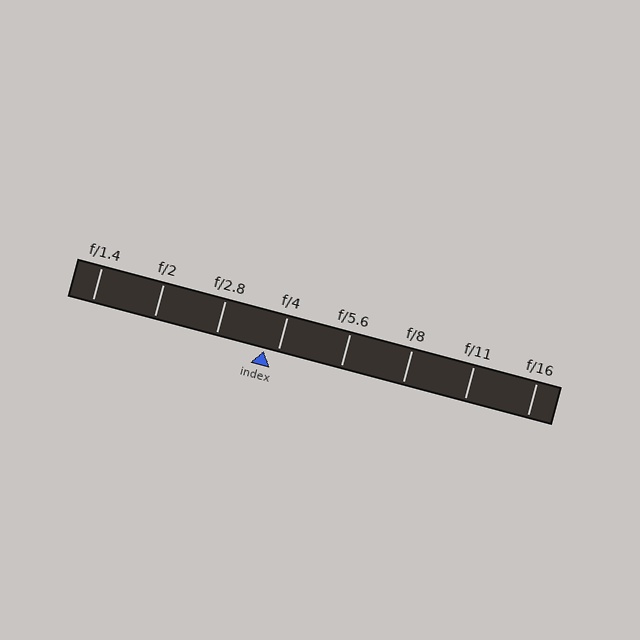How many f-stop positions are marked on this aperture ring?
There are 8 f-stop positions marked.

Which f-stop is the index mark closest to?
The index mark is closest to f/4.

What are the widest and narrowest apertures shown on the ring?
The widest aperture shown is f/1.4 and the narrowest is f/16.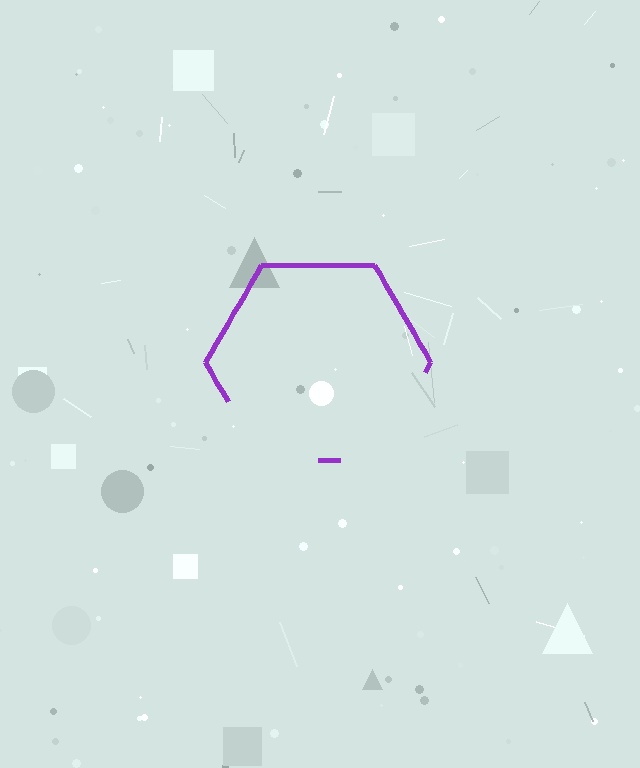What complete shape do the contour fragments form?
The contour fragments form a hexagon.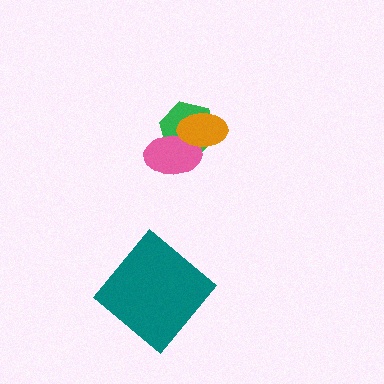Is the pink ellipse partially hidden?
Yes, it is partially covered by another shape.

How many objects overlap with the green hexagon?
2 objects overlap with the green hexagon.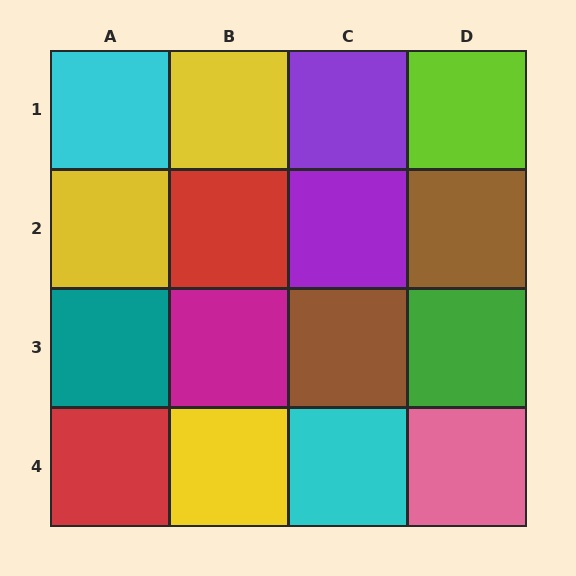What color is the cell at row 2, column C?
Purple.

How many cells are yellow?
3 cells are yellow.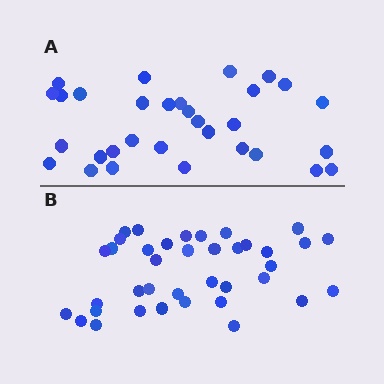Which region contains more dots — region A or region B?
Region B (the bottom region) has more dots.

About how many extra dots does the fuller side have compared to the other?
Region B has roughly 8 or so more dots than region A.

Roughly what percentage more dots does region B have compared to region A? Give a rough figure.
About 25% more.